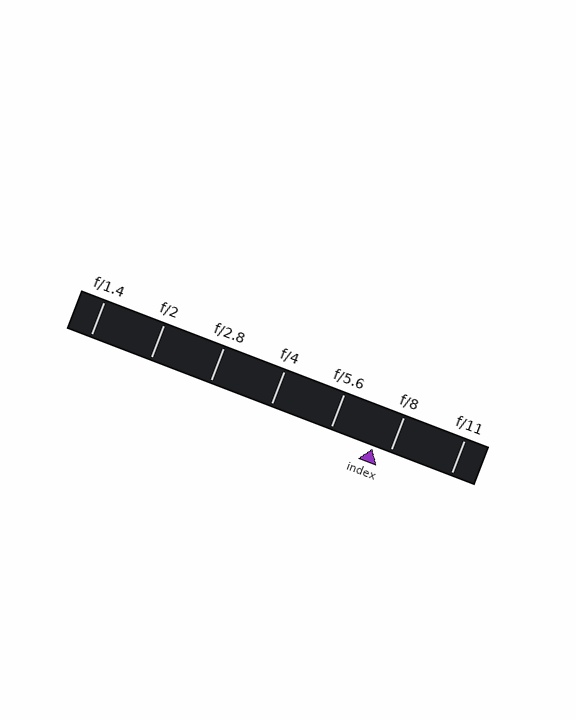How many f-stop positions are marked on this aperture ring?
There are 7 f-stop positions marked.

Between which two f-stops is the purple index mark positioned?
The index mark is between f/5.6 and f/8.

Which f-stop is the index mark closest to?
The index mark is closest to f/8.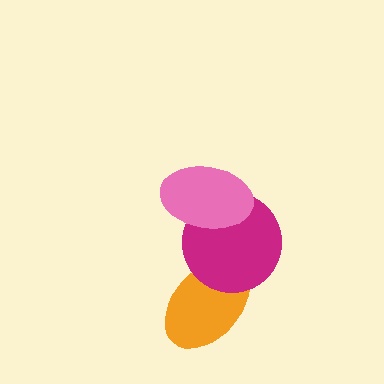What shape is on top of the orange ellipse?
The magenta circle is on top of the orange ellipse.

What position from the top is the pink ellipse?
The pink ellipse is 1st from the top.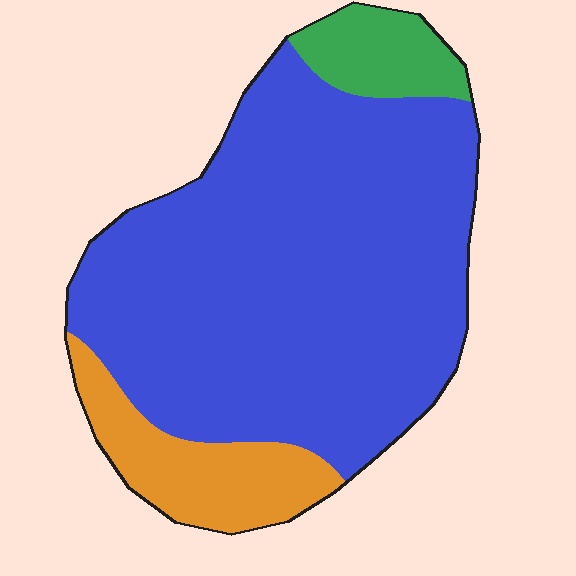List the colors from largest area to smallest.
From largest to smallest: blue, orange, green.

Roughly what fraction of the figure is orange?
Orange covers roughly 15% of the figure.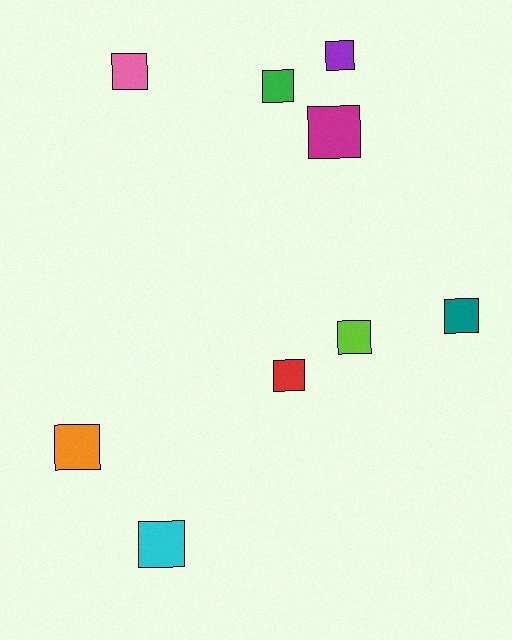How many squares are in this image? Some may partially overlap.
There are 9 squares.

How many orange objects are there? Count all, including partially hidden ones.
There is 1 orange object.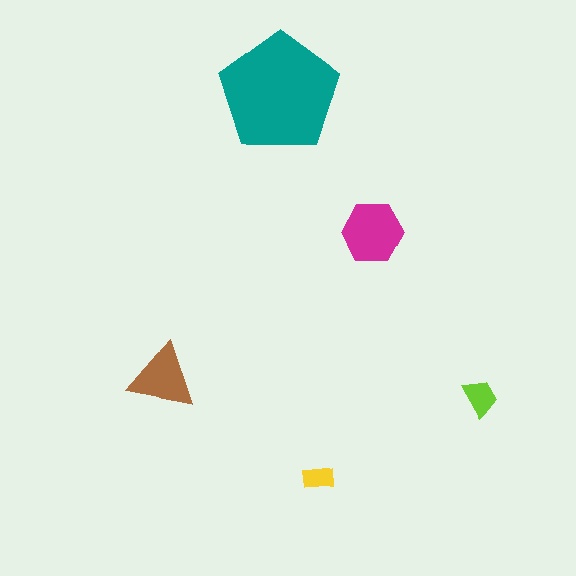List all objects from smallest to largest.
The yellow rectangle, the lime trapezoid, the brown triangle, the magenta hexagon, the teal pentagon.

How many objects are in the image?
There are 5 objects in the image.